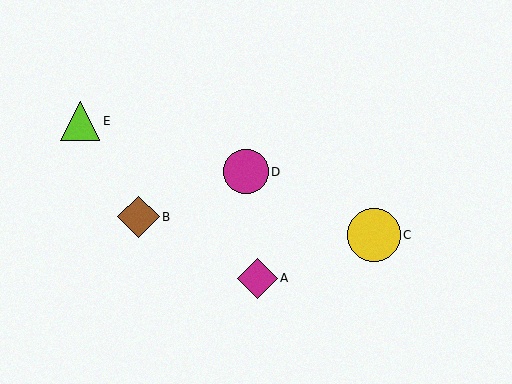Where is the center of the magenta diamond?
The center of the magenta diamond is at (257, 278).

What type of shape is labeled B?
Shape B is a brown diamond.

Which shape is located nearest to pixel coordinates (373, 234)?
The yellow circle (labeled C) at (374, 235) is nearest to that location.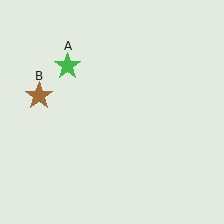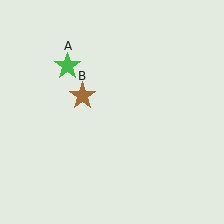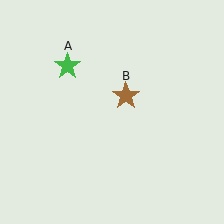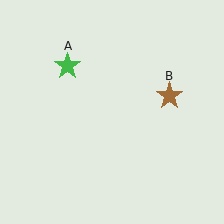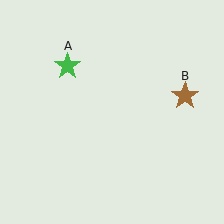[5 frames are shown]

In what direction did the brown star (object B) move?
The brown star (object B) moved right.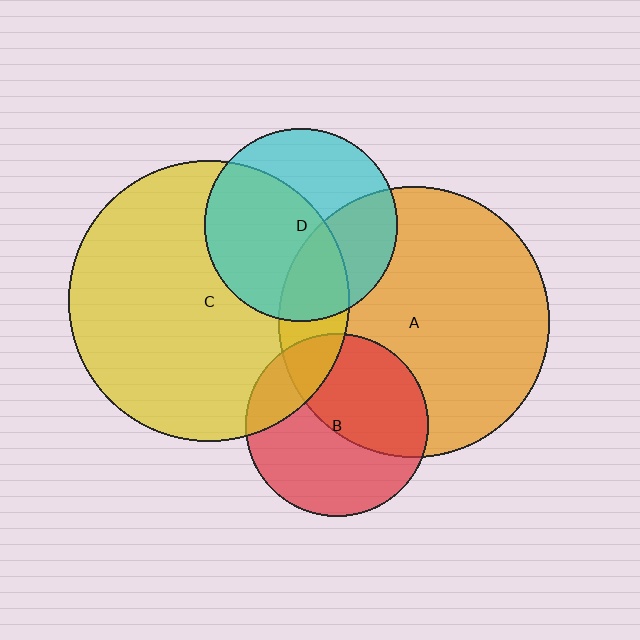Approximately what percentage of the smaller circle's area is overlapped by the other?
Approximately 45%.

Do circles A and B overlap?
Yes.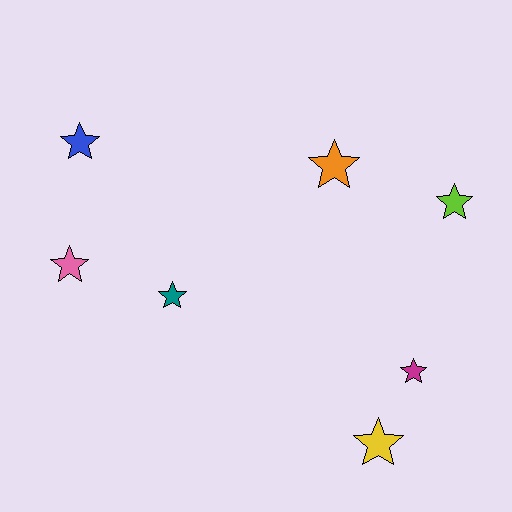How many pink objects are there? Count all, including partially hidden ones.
There is 1 pink object.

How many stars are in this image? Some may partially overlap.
There are 7 stars.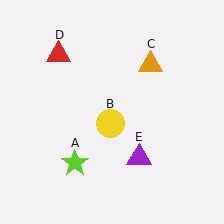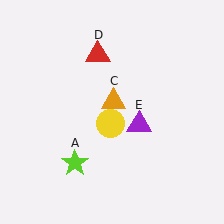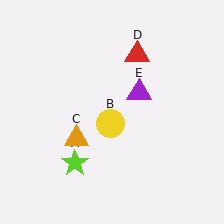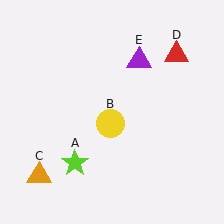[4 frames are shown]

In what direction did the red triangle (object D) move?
The red triangle (object D) moved right.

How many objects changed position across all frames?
3 objects changed position: orange triangle (object C), red triangle (object D), purple triangle (object E).